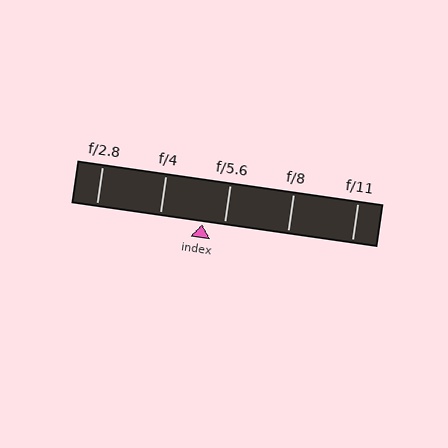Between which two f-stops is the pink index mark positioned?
The index mark is between f/4 and f/5.6.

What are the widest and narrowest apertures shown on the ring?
The widest aperture shown is f/2.8 and the narrowest is f/11.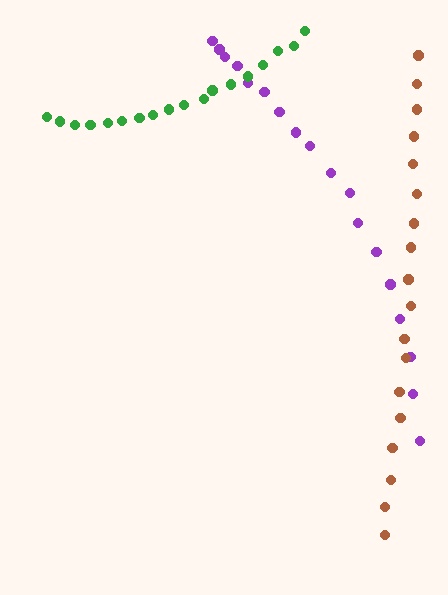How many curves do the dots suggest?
There are 3 distinct paths.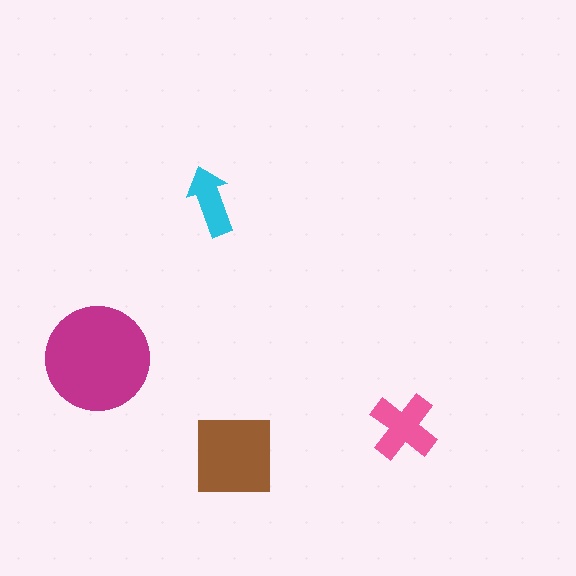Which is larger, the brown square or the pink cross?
The brown square.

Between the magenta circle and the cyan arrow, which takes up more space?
The magenta circle.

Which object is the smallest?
The cyan arrow.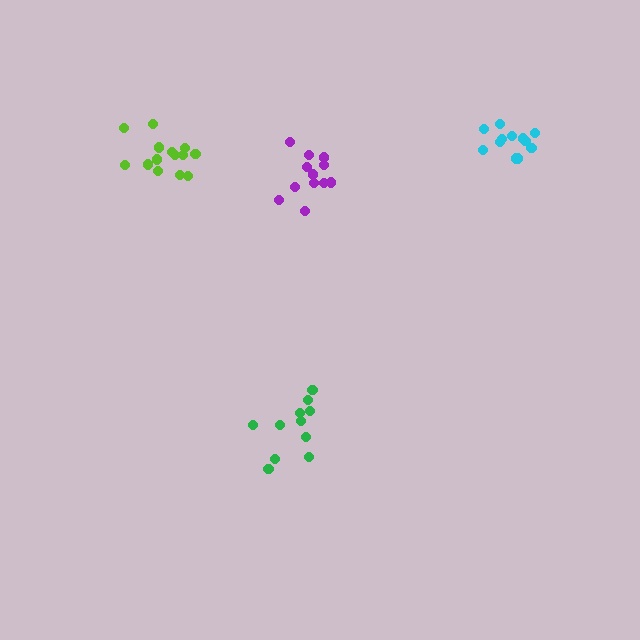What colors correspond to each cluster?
The clusters are colored: purple, cyan, lime, green.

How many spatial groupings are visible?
There are 4 spatial groupings.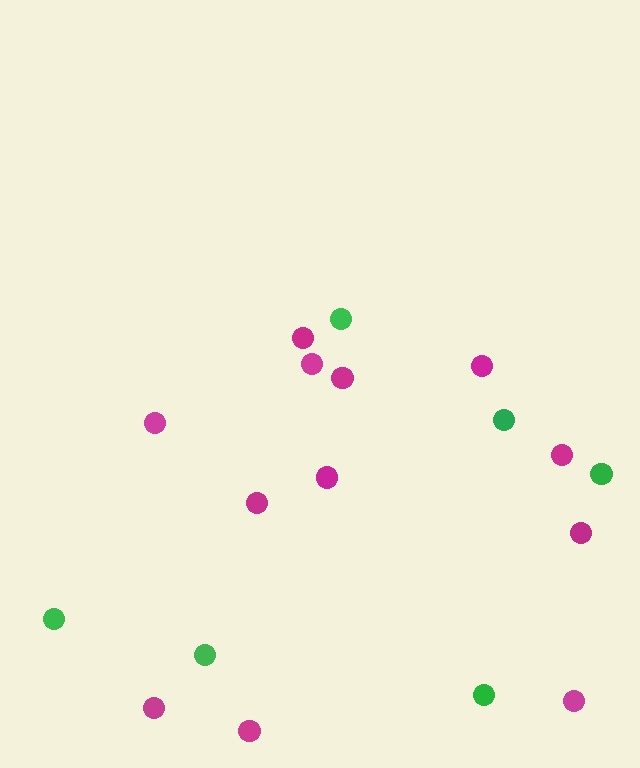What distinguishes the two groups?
There are 2 groups: one group of green circles (6) and one group of magenta circles (12).